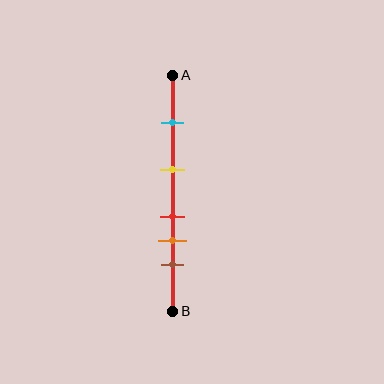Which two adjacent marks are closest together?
The red and orange marks are the closest adjacent pair.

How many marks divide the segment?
There are 5 marks dividing the segment.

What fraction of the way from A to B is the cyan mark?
The cyan mark is approximately 20% (0.2) of the way from A to B.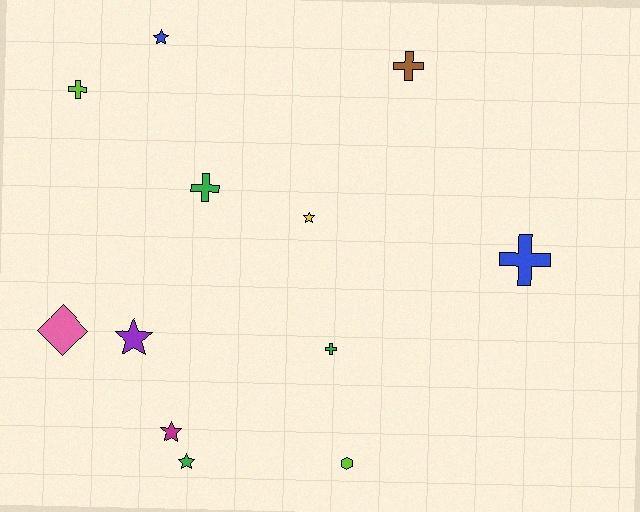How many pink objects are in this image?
There is 1 pink object.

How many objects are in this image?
There are 12 objects.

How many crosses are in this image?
There are 5 crosses.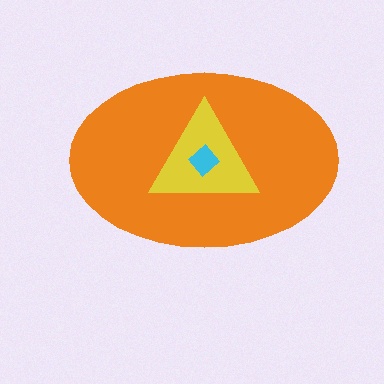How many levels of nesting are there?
3.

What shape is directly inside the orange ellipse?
The yellow triangle.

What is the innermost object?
The cyan diamond.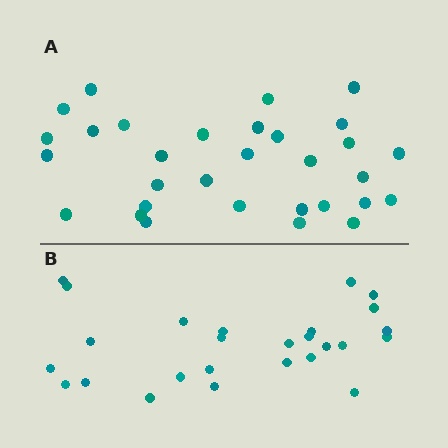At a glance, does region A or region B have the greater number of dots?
Region A (the top region) has more dots.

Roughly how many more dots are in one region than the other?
Region A has about 5 more dots than region B.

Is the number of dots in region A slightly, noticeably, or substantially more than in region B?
Region A has only slightly more — the two regions are fairly close. The ratio is roughly 1.2 to 1.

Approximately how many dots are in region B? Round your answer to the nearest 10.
About 30 dots. (The exact count is 26, which rounds to 30.)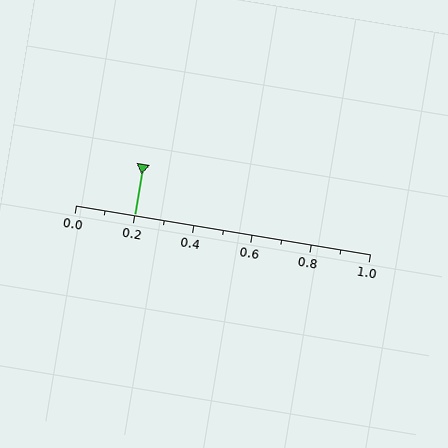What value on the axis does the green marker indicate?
The marker indicates approximately 0.2.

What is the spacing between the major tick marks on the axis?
The major ticks are spaced 0.2 apart.